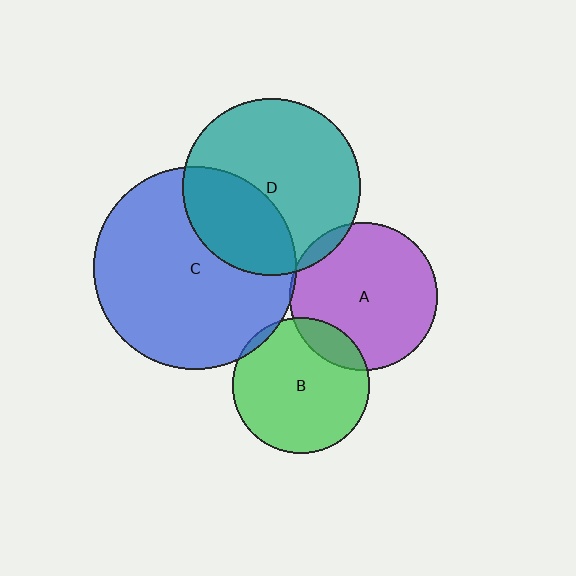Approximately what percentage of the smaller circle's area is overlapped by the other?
Approximately 5%.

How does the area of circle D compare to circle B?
Approximately 1.7 times.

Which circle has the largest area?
Circle C (blue).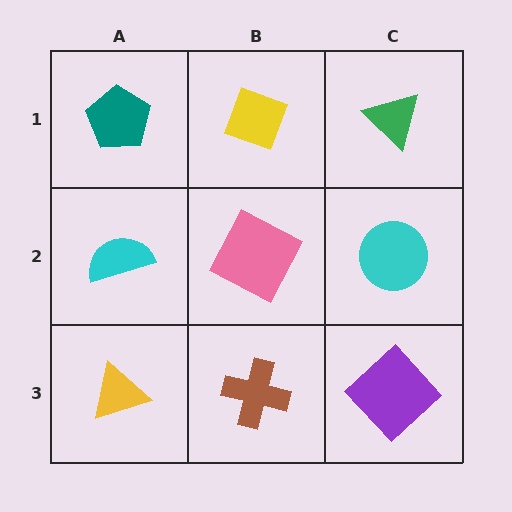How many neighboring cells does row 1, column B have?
3.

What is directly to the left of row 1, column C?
A yellow diamond.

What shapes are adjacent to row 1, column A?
A cyan semicircle (row 2, column A), a yellow diamond (row 1, column B).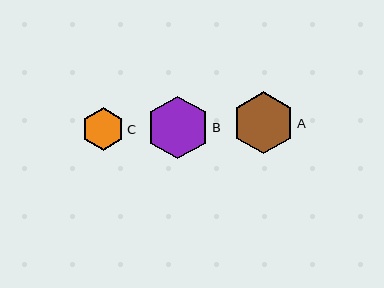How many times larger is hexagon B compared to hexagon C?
Hexagon B is approximately 1.5 times the size of hexagon C.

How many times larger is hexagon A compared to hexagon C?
Hexagon A is approximately 1.5 times the size of hexagon C.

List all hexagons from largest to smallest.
From largest to smallest: B, A, C.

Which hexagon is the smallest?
Hexagon C is the smallest with a size of approximately 42 pixels.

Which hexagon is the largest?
Hexagon B is the largest with a size of approximately 63 pixels.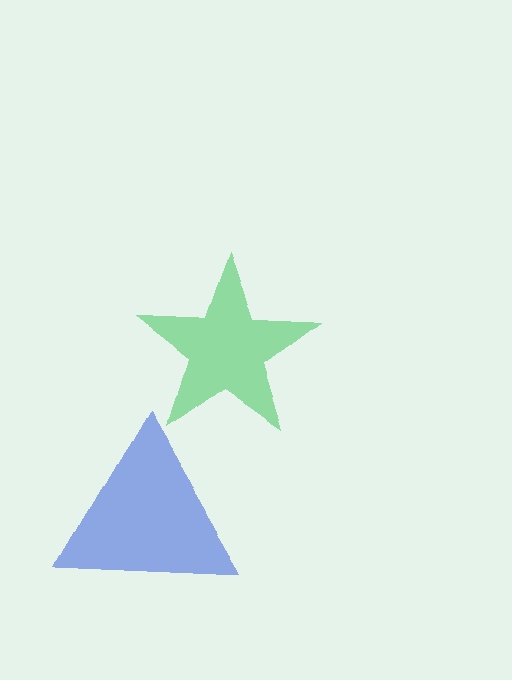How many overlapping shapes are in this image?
There are 2 overlapping shapes in the image.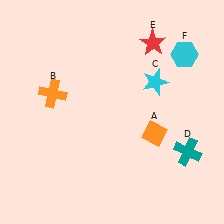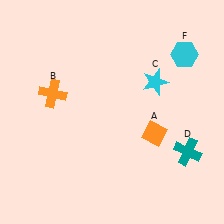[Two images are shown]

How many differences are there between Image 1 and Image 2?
There is 1 difference between the two images.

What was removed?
The red star (E) was removed in Image 2.